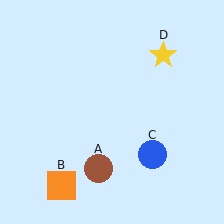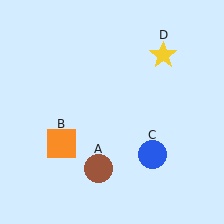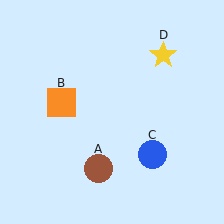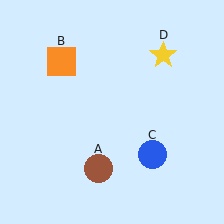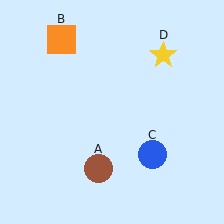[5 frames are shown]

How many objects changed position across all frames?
1 object changed position: orange square (object B).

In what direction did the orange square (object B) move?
The orange square (object B) moved up.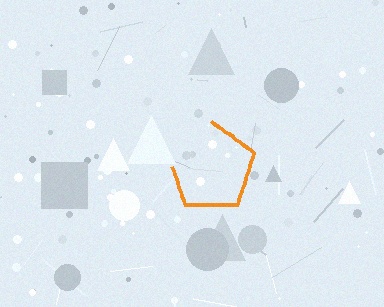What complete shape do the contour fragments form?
The contour fragments form a pentagon.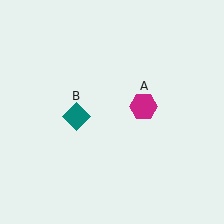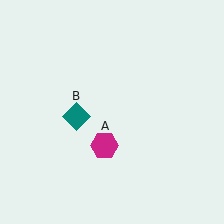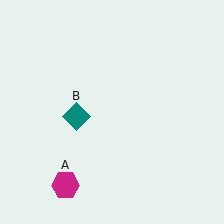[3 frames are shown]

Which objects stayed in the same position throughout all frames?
Teal diamond (object B) remained stationary.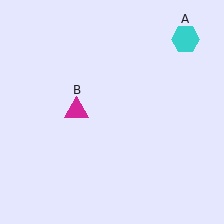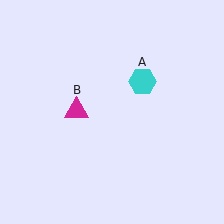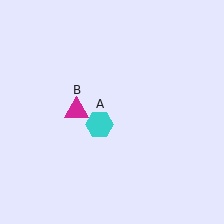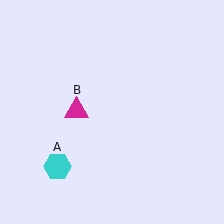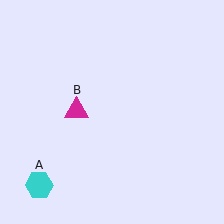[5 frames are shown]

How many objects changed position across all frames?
1 object changed position: cyan hexagon (object A).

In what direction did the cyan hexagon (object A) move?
The cyan hexagon (object A) moved down and to the left.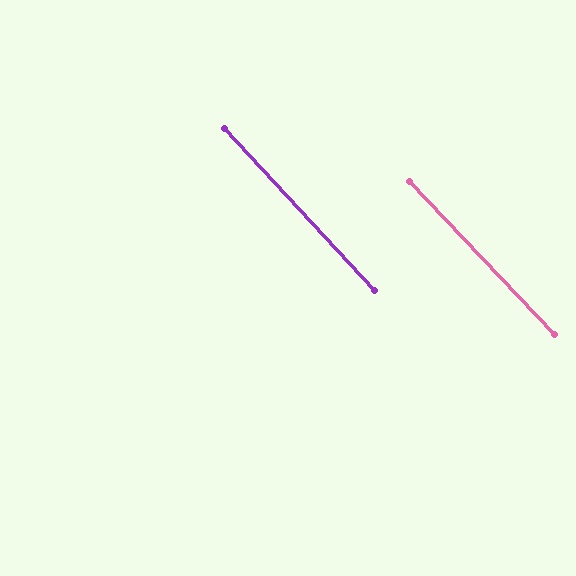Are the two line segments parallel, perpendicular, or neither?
Parallel — their directions differ by only 0.5°.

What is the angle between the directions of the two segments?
Approximately 0 degrees.